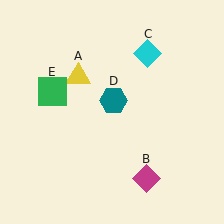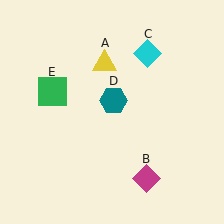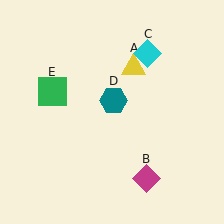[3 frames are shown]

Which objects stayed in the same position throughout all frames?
Magenta diamond (object B) and cyan diamond (object C) and teal hexagon (object D) and green square (object E) remained stationary.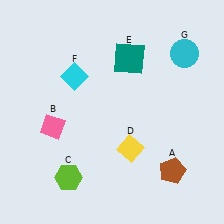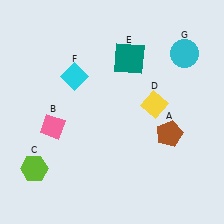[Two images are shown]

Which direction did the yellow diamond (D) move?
The yellow diamond (D) moved up.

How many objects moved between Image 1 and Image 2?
3 objects moved between the two images.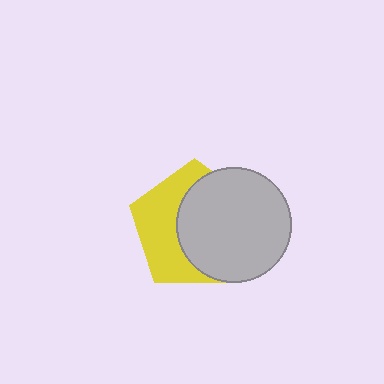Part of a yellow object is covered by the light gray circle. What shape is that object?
It is a pentagon.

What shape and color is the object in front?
The object in front is a light gray circle.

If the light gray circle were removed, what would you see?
You would see the complete yellow pentagon.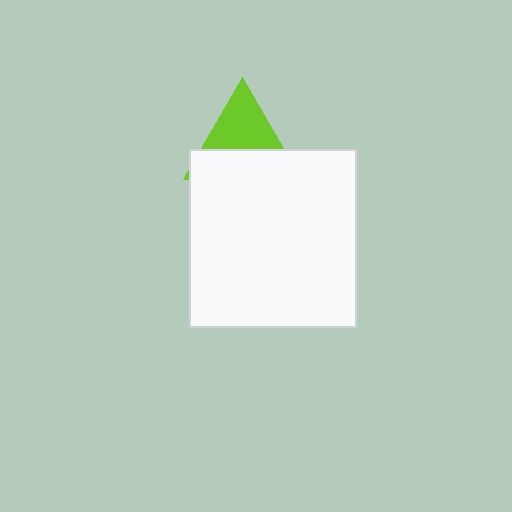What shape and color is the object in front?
The object in front is a white rectangle.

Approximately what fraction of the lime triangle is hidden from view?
Roughly 49% of the lime triangle is hidden behind the white rectangle.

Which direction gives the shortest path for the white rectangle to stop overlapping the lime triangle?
Moving down gives the shortest separation.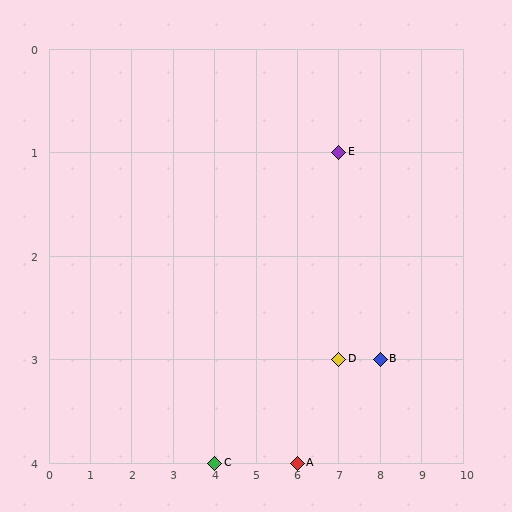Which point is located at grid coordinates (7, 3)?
Point D is at (7, 3).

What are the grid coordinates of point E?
Point E is at grid coordinates (7, 1).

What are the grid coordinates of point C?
Point C is at grid coordinates (4, 4).